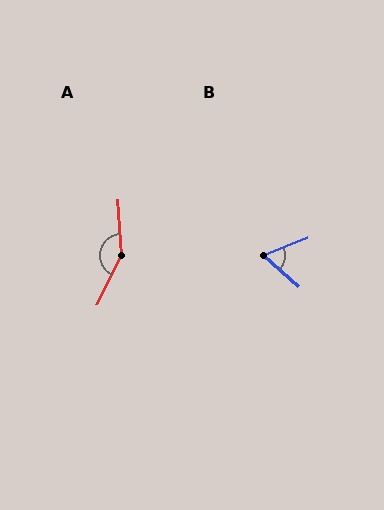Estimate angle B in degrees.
Approximately 63 degrees.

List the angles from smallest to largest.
B (63°), A (150°).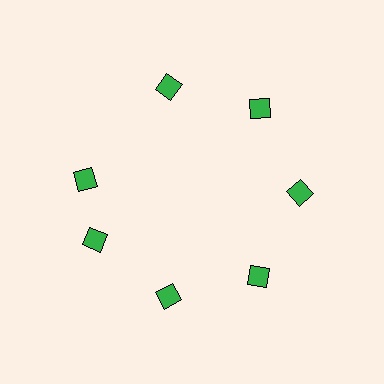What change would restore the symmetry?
The symmetry would be restored by rotating it back into even spacing with its neighbors so that all 7 diamonds sit at equal angles and equal distance from the center.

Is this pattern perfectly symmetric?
No. The 7 green diamonds are arranged in a ring, but one element near the 10 o'clock position is rotated out of alignment along the ring, breaking the 7-fold rotational symmetry.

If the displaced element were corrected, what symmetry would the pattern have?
It would have 7-fold rotational symmetry — the pattern would map onto itself every 51 degrees.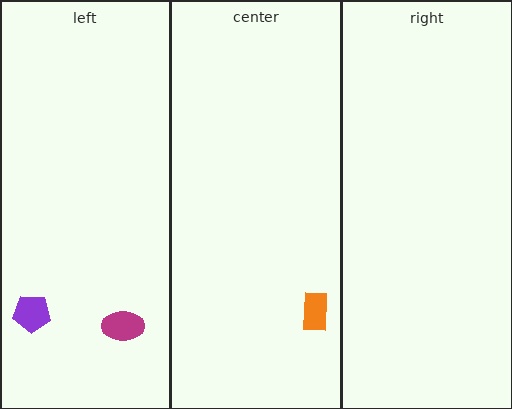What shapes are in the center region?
The orange rectangle.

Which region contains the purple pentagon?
The left region.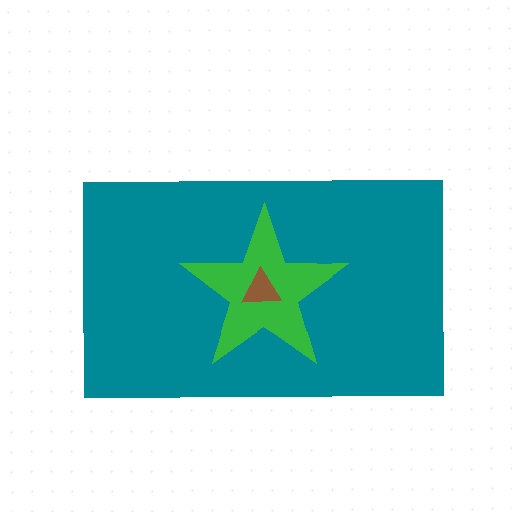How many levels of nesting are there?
3.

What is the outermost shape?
The teal rectangle.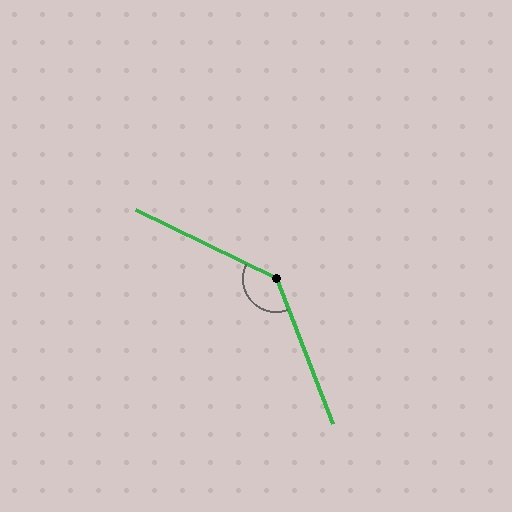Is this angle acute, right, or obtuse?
It is obtuse.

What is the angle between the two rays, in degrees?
Approximately 137 degrees.